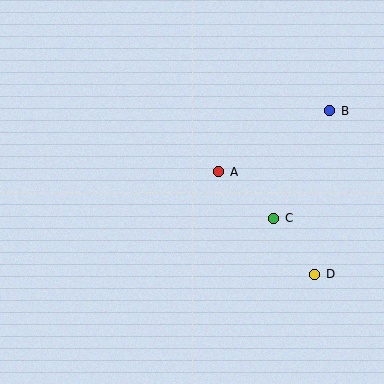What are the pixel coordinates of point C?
Point C is at (274, 218).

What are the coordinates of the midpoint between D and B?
The midpoint between D and B is at (322, 193).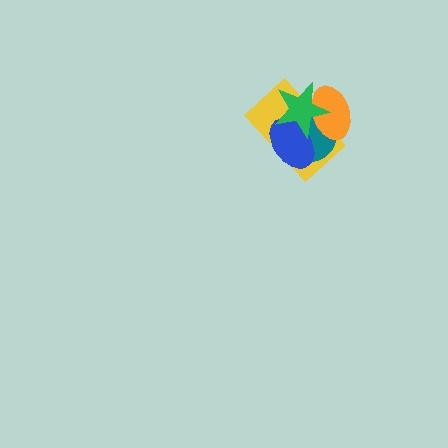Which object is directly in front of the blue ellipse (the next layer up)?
The orange ellipse is directly in front of the blue ellipse.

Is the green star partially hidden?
No, no other shape covers it.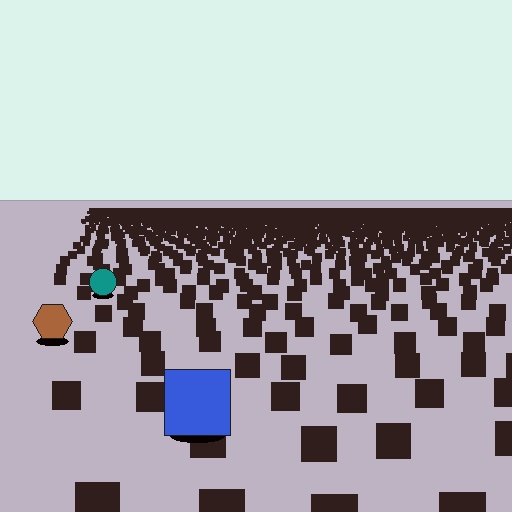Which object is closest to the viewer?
The blue square is closest. The texture marks near it are larger and more spread out.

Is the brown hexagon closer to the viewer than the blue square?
No. The blue square is closer — you can tell from the texture gradient: the ground texture is coarser near it.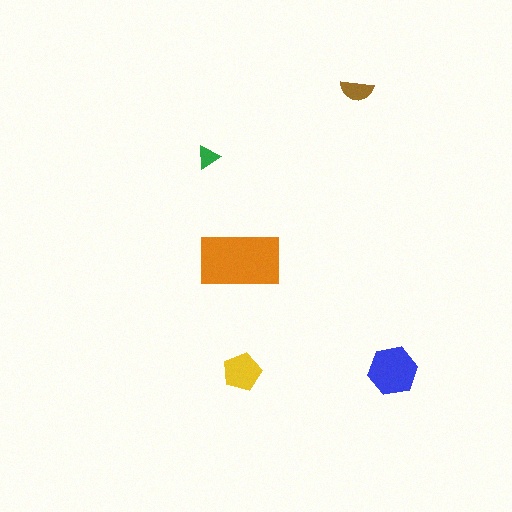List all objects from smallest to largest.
The green triangle, the brown semicircle, the yellow pentagon, the blue hexagon, the orange rectangle.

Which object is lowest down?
The yellow pentagon is bottommost.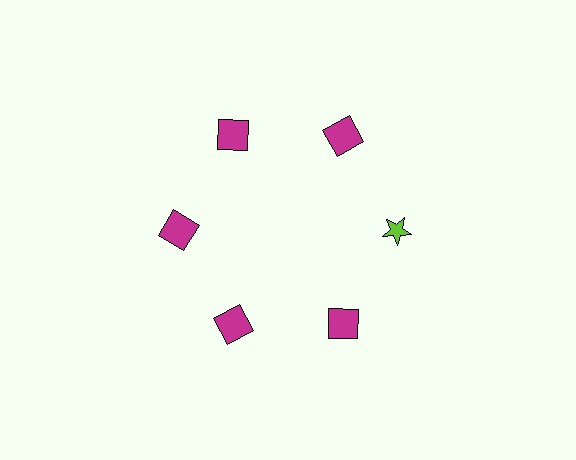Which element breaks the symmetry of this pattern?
The lime star at roughly the 3 o'clock position breaks the symmetry. All other shapes are magenta squares.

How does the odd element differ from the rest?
It differs in both color (lime instead of magenta) and shape (star instead of square).